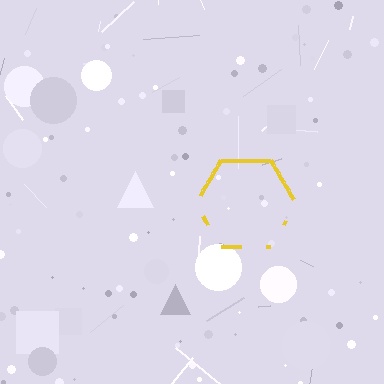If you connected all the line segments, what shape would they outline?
They would outline a hexagon.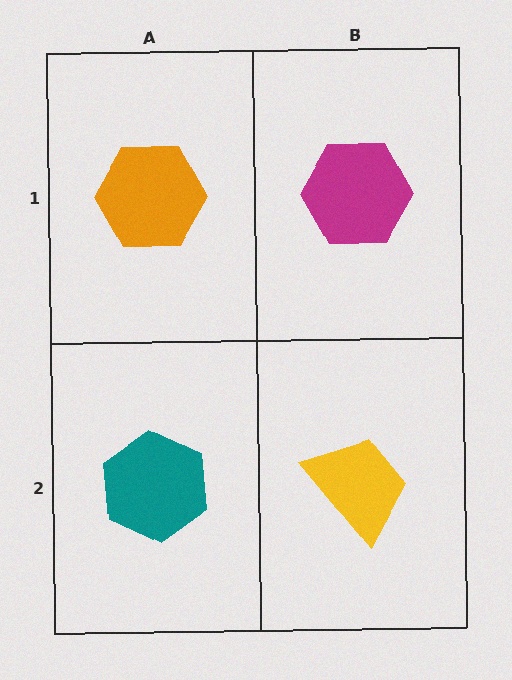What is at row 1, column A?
An orange hexagon.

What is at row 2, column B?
A yellow trapezoid.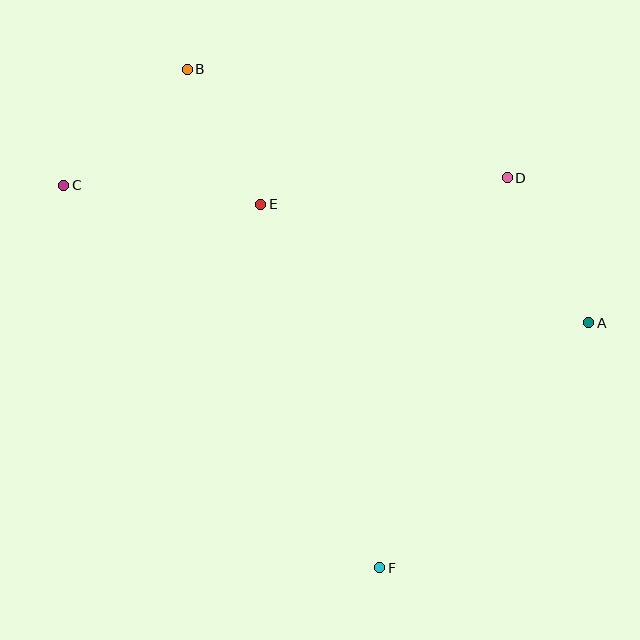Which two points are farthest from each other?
Points A and C are farthest from each other.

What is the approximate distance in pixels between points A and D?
The distance between A and D is approximately 166 pixels.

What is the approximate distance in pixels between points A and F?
The distance between A and F is approximately 322 pixels.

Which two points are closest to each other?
Points B and E are closest to each other.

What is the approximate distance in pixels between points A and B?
The distance between A and B is approximately 475 pixels.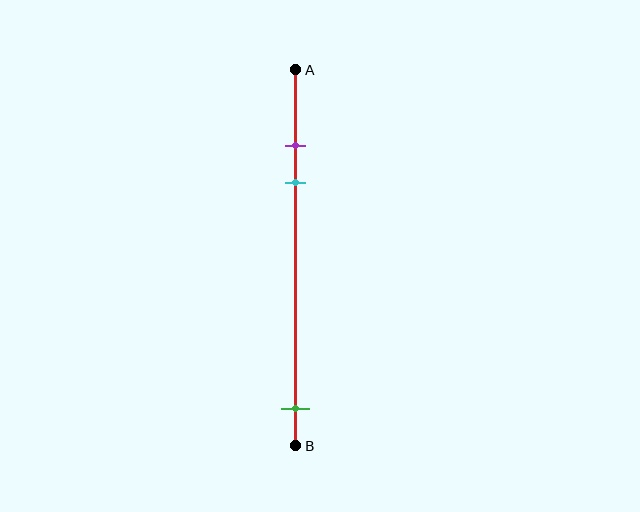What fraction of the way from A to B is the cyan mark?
The cyan mark is approximately 30% (0.3) of the way from A to B.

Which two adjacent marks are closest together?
The purple and cyan marks are the closest adjacent pair.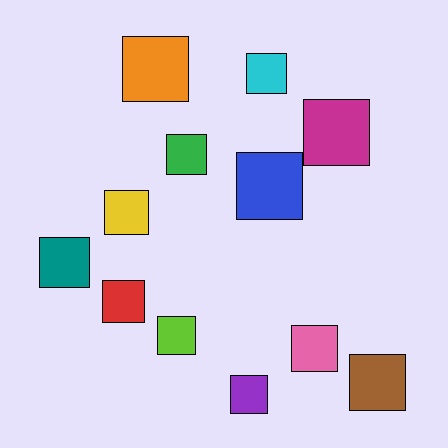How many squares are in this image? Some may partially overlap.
There are 12 squares.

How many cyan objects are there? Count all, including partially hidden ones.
There is 1 cyan object.